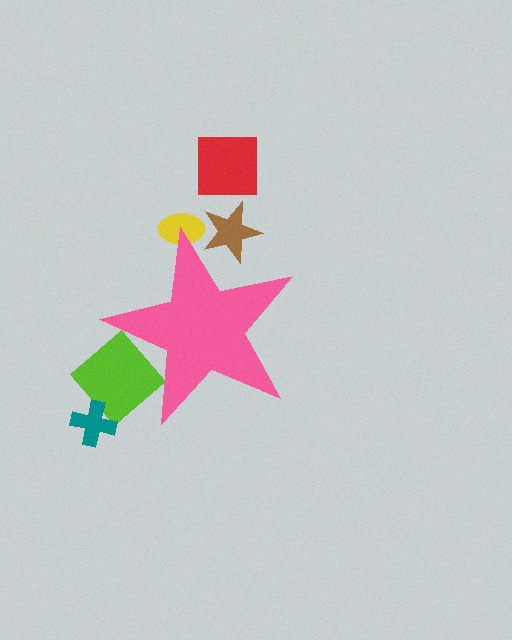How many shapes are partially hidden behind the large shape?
3 shapes are partially hidden.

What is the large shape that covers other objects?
A pink star.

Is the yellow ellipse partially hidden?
Yes, the yellow ellipse is partially hidden behind the pink star.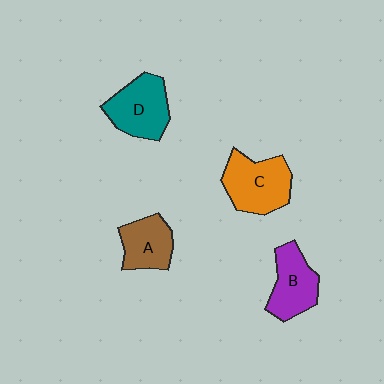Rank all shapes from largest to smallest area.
From largest to smallest: C (orange), D (teal), B (purple), A (brown).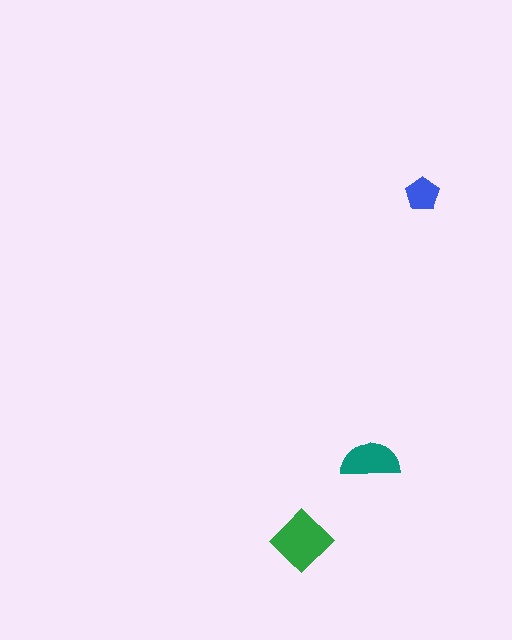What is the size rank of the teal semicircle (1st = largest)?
2nd.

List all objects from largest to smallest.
The green diamond, the teal semicircle, the blue pentagon.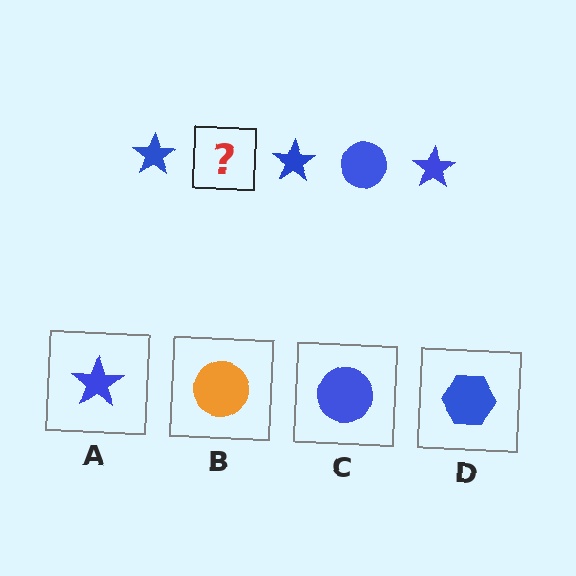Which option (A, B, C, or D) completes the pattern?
C.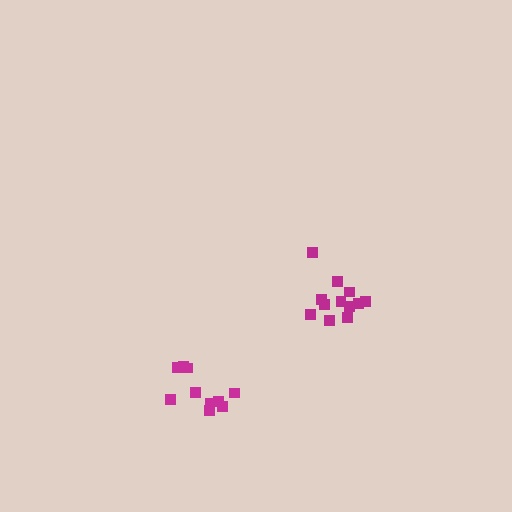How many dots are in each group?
Group 1: 10 dots, Group 2: 12 dots (22 total).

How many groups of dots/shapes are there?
There are 2 groups.